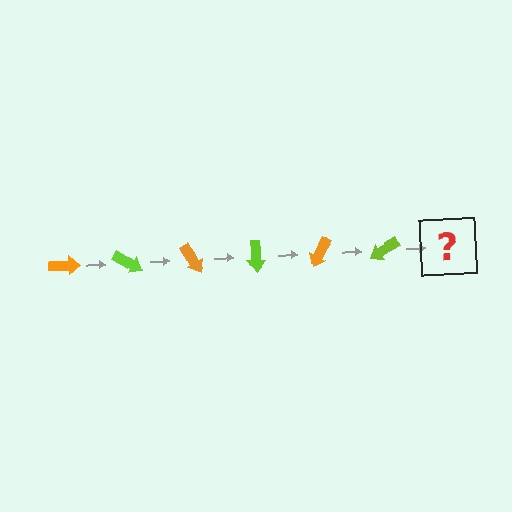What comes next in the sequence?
The next element should be an orange arrow, rotated 180 degrees from the start.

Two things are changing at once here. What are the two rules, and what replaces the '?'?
The two rules are that it rotates 30 degrees each step and the color cycles through orange and lime. The '?' should be an orange arrow, rotated 180 degrees from the start.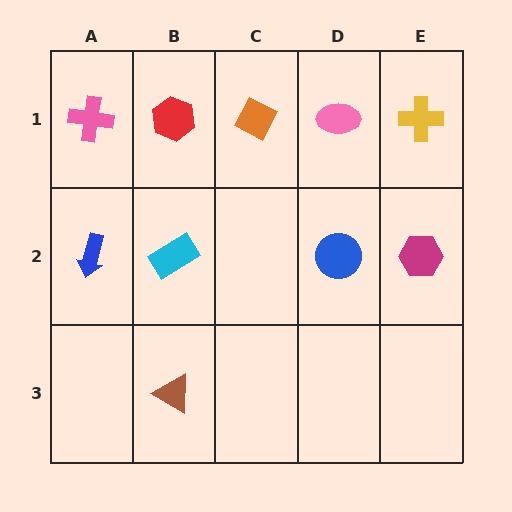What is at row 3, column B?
A brown triangle.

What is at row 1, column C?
An orange diamond.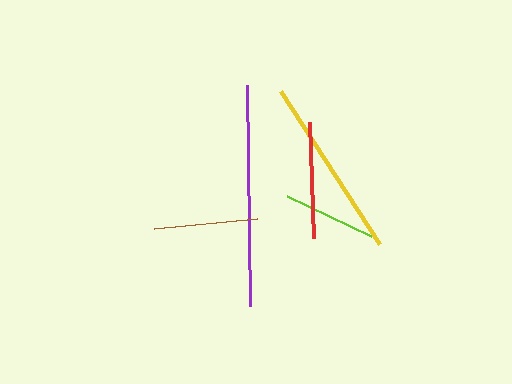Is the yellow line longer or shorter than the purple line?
The purple line is longer than the yellow line.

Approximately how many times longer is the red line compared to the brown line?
The red line is approximately 1.1 times the length of the brown line.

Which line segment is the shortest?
The lime line is the shortest at approximately 93 pixels.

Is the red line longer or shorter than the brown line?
The red line is longer than the brown line.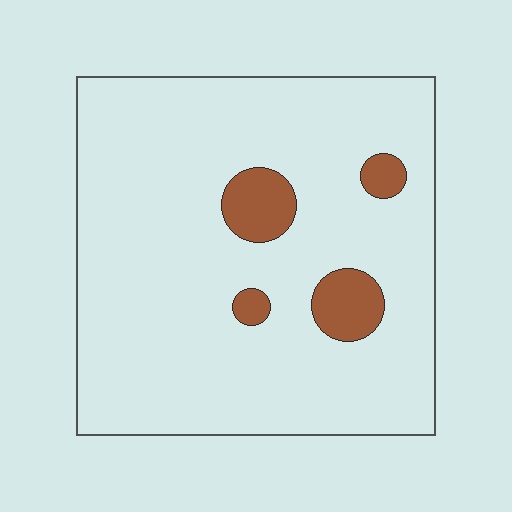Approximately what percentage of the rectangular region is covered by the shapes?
Approximately 10%.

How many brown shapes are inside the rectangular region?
4.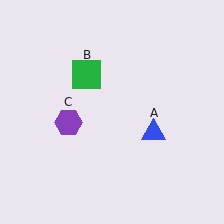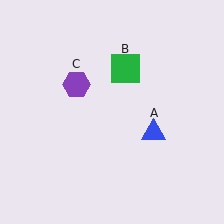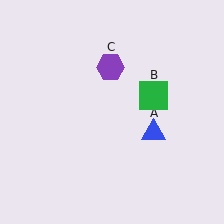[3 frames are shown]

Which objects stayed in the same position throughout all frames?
Blue triangle (object A) remained stationary.